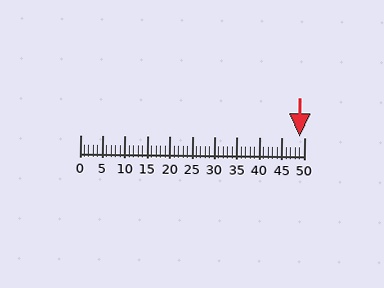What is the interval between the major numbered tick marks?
The major tick marks are spaced 5 units apart.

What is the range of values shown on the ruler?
The ruler shows values from 0 to 50.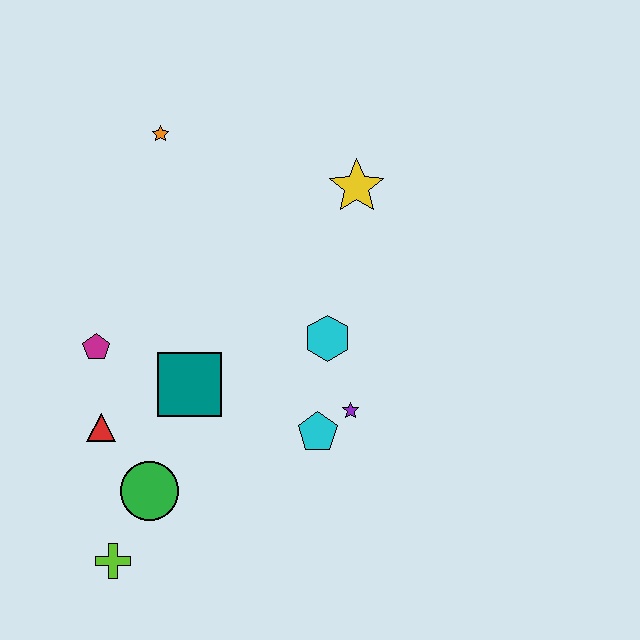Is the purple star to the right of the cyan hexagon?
Yes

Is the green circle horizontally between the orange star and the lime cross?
Yes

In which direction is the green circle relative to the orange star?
The green circle is below the orange star.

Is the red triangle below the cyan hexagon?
Yes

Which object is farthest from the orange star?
The lime cross is farthest from the orange star.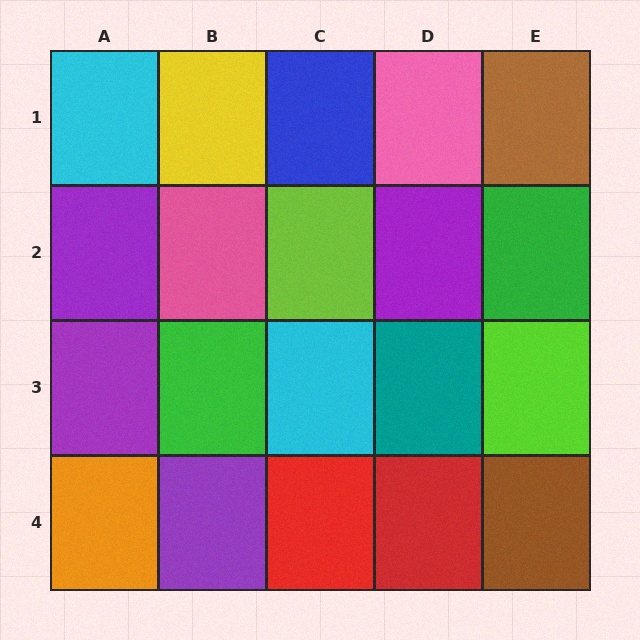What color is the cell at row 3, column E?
Lime.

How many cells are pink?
2 cells are pink.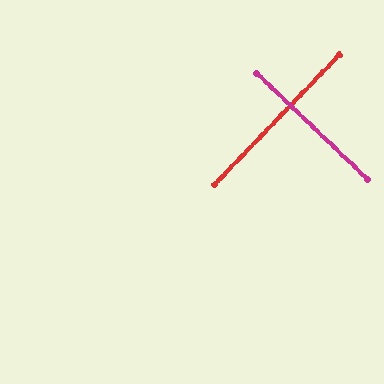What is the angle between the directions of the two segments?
Approximately 90 degrees.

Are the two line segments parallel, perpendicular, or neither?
Perpendicular — they meet at approximately 90°.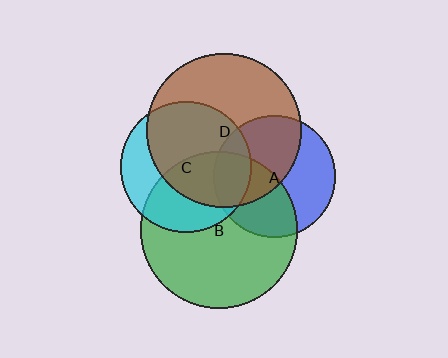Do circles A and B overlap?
Yes.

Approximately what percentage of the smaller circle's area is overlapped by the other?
Approximately 45%.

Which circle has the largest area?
Circle B (green).